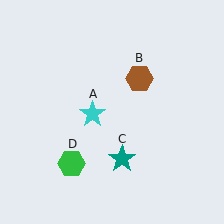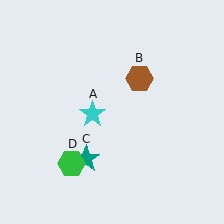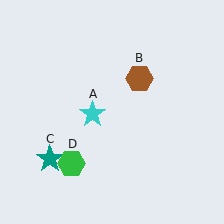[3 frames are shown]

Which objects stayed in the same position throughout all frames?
Cyan star (object A) and brown hexagon (object B) and green hexagon (object D) remained stationary.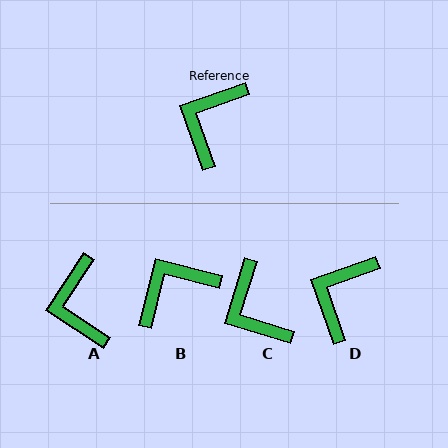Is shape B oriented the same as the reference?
No, it is off by about 33 degrees.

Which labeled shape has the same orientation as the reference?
D.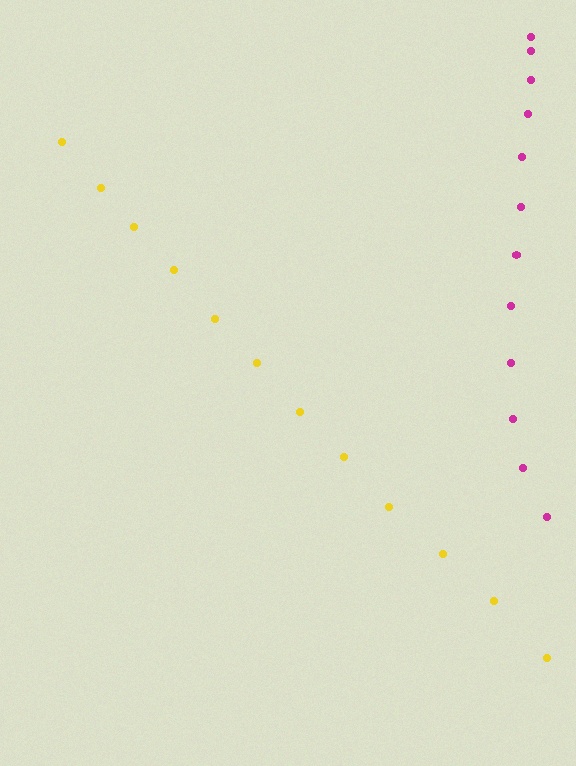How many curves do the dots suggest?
There are 2 distinct paths.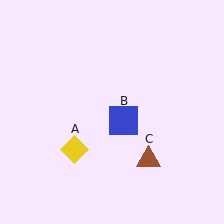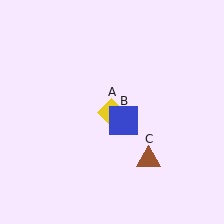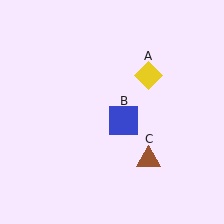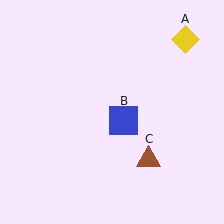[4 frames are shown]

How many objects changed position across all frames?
1 object changed position: yellow diamond (object A).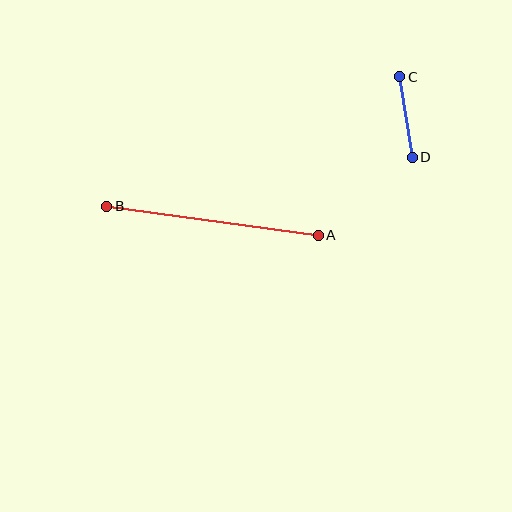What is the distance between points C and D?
The distance is approximately 82 pixels.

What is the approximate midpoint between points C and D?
The midpoint is at approximately (406, 117) pixels.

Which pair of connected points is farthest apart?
Points A and B are farthest apart.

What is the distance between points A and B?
The distance is approximately 214 pixels.